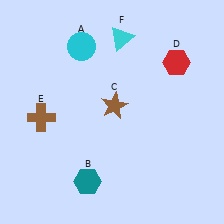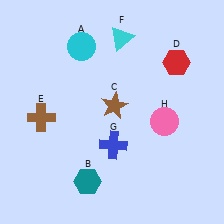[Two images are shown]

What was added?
A blue cross (G), a pink circle (H) were added in Image 2.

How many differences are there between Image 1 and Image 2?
There are 2 differences between the two images.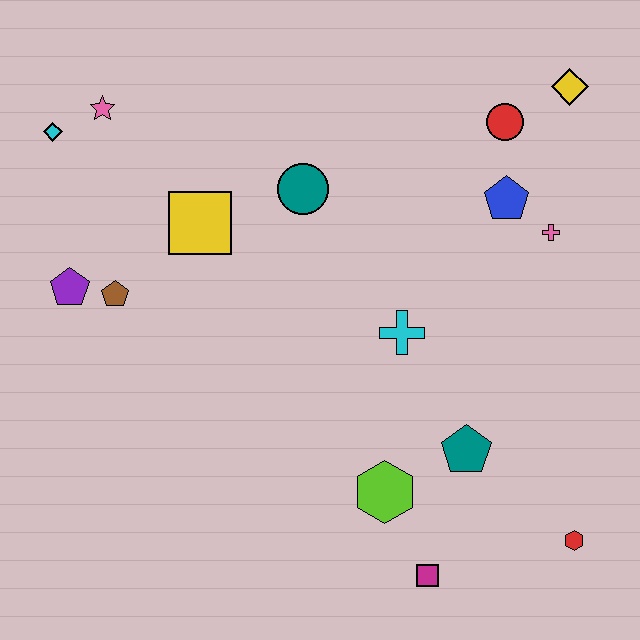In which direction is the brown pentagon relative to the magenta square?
The brown pentagon is to the left of the magenta square.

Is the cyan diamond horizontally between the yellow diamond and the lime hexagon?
No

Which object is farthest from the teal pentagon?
The cyan diamond is farthest from the teal pentagon.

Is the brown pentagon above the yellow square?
No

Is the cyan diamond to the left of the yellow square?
Yes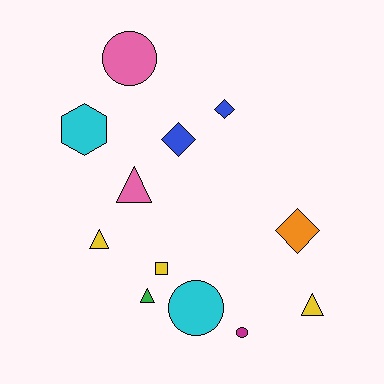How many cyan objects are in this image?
There are 2 cyan objects.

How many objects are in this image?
There are 12 objects.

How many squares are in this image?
There is 1 square.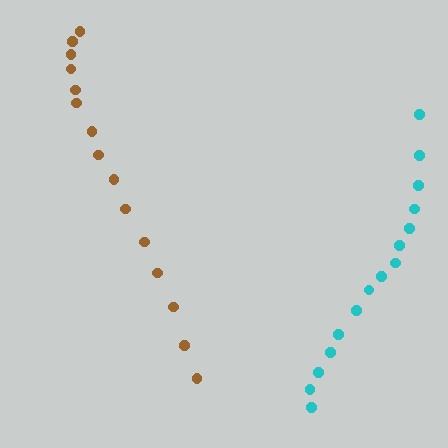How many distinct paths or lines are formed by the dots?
There are 2 distinct paths.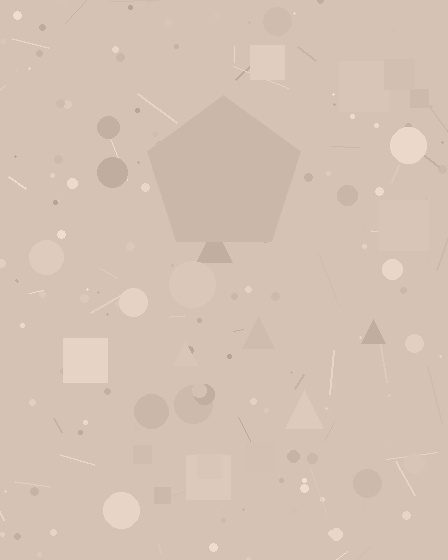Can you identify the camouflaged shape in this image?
The camouflaged shape is a pentagon.